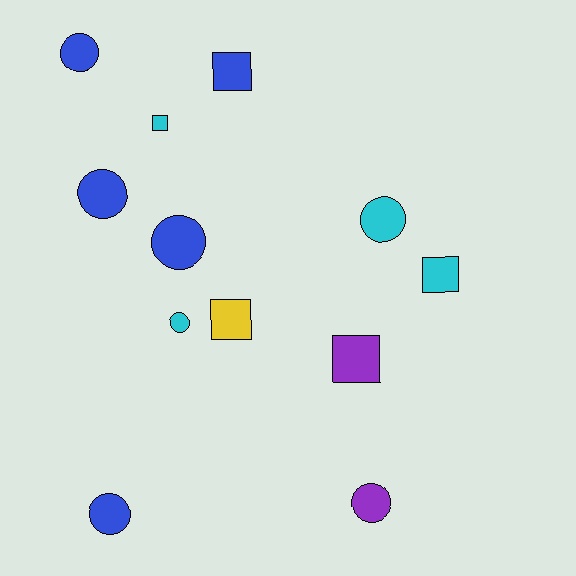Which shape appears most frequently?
Circle, with 7 objects.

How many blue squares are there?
There is 1 blue square.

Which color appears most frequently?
Blue, with 5 objects.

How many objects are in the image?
There are 12 objects.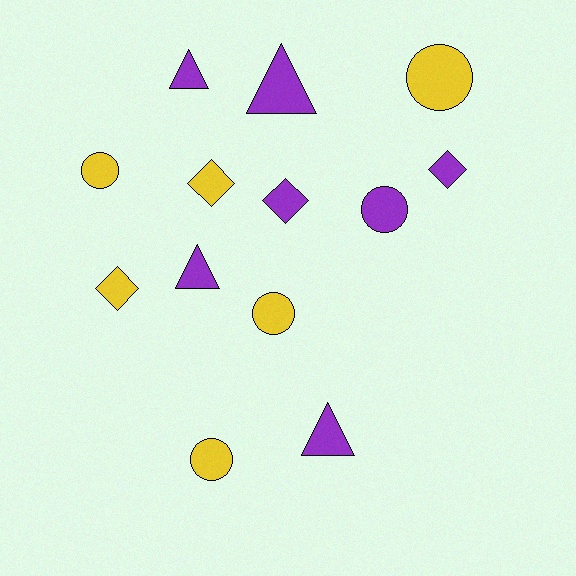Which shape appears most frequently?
Circle, with 5 objects.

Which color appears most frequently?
Purple, with 7 objects.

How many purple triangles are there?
There are 4 purple triangles.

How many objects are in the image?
There are 13 objects.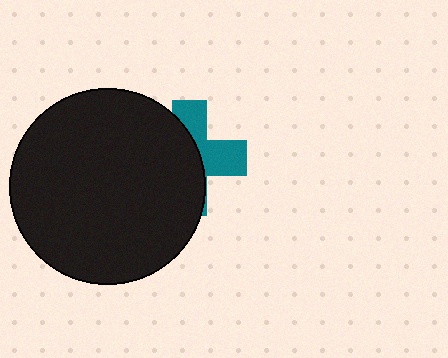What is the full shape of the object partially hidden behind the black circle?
The partially hidden object is a teal cross.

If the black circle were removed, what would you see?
You would see the complete teal cross.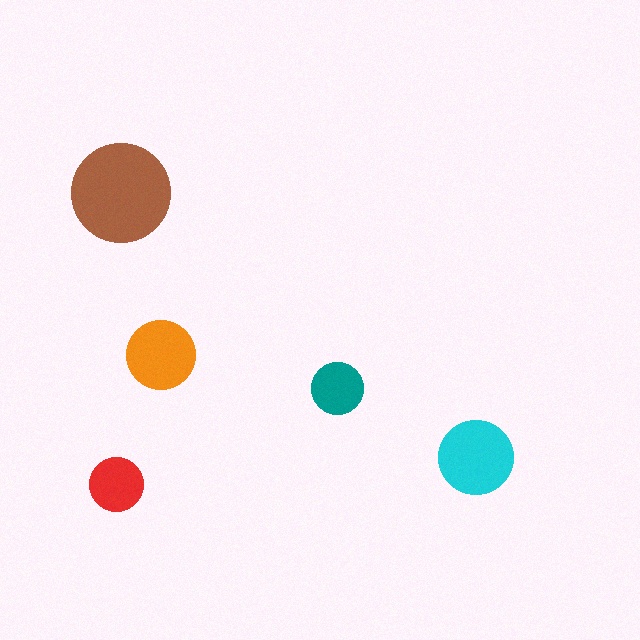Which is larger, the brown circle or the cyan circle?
The brown one.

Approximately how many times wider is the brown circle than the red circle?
About 2 times wider.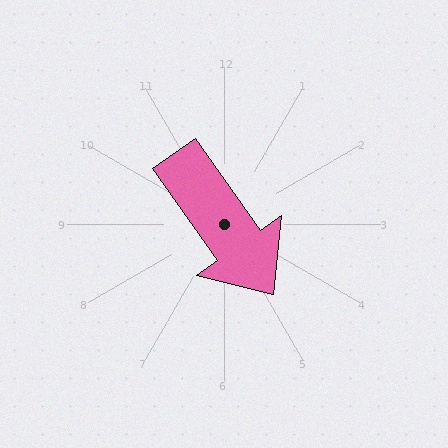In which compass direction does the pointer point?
Southeast.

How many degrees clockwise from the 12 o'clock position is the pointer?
Approximately 145 degrees.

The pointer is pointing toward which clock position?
Roughly 5 o'clock.